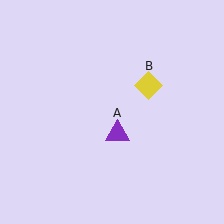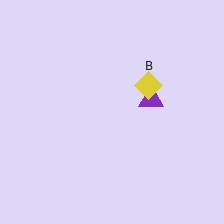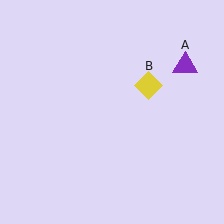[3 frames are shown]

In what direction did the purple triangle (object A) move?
The purple triangle (object A) moved up and to the right.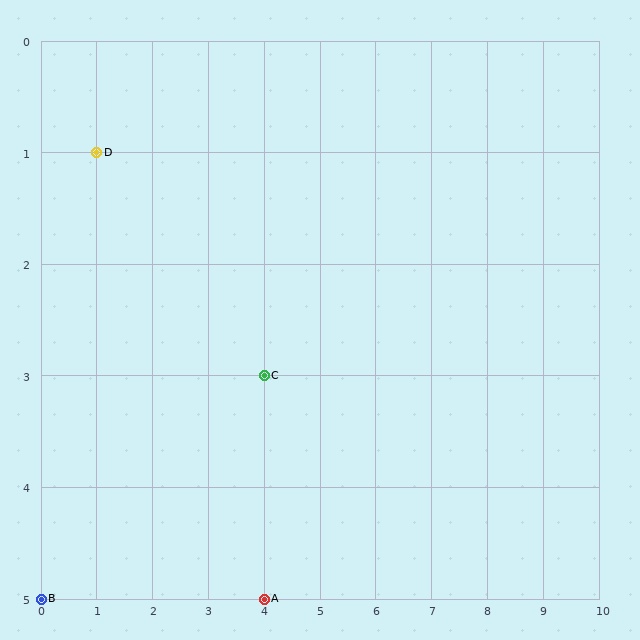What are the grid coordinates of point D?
Point D is at grid coordinates (1, 1).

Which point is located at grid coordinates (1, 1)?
Point D is at (1, 1).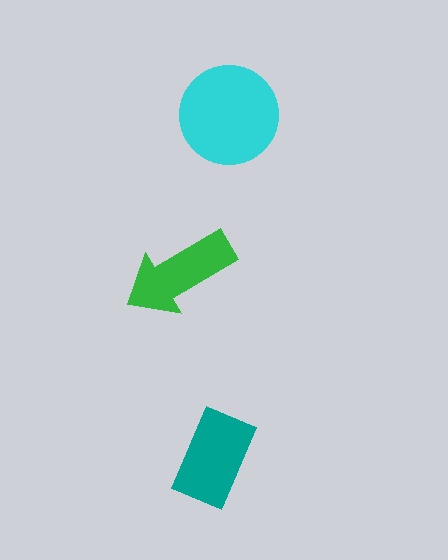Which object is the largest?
The cyan circle.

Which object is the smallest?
The green arrow.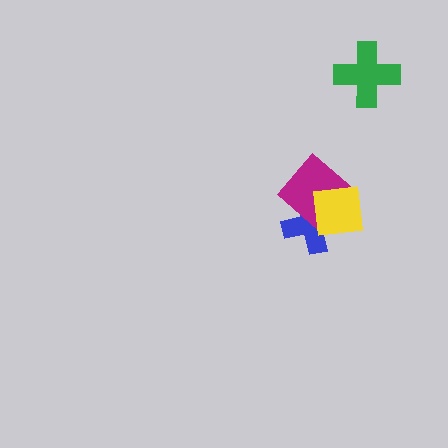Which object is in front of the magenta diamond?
The yellow square is in front of the magenta diamond.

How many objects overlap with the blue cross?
2 objects overlap with the blue cross.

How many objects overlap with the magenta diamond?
2 objects overlap with the magenta diamond.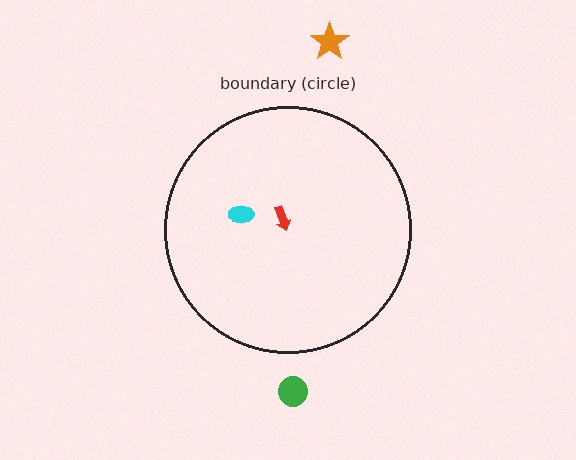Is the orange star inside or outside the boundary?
Outside.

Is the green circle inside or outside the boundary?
Outside.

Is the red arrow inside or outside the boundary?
Inside.